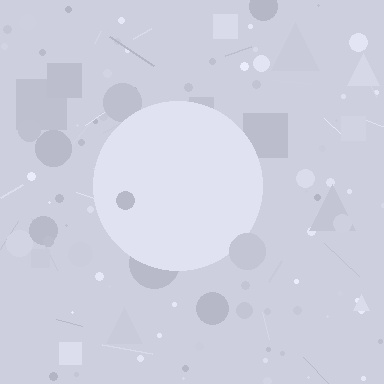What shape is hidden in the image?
A circle is hidden in the image.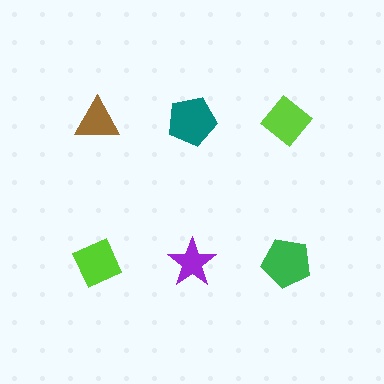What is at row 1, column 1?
A brown triangle.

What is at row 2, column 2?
A purple star.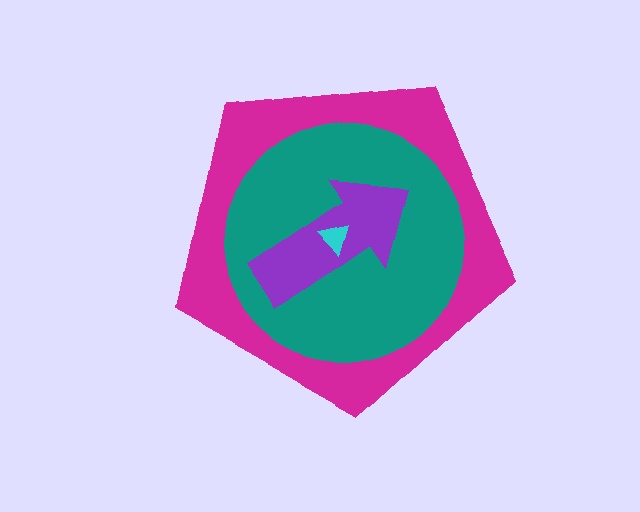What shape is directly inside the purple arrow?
The cyan triangle.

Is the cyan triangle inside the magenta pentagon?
Yes.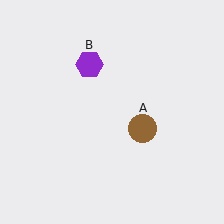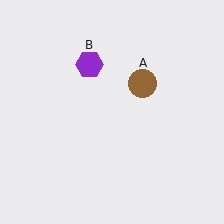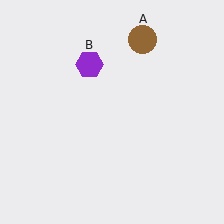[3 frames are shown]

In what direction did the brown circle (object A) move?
The brown circle (object A) moved up.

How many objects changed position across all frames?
1 object changed position: brown circle (object A).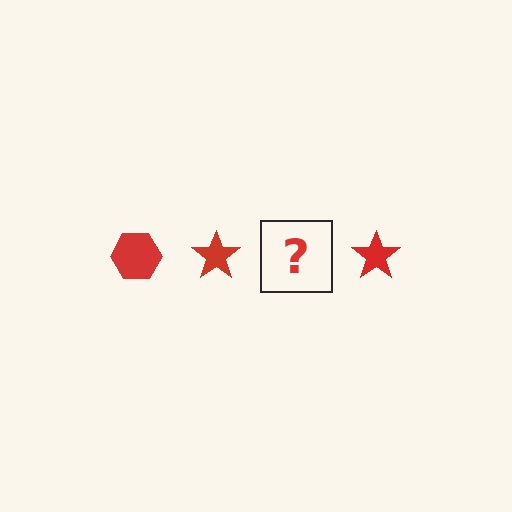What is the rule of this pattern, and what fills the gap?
The rule is that the pattern cycles through hexagon, star shapes in red. The gap should be filled with a red hexagon.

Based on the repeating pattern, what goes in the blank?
The blank should be a red hexagon.